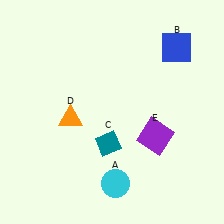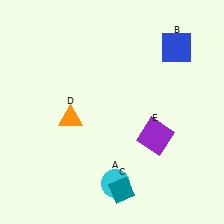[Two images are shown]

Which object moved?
The teal diamond (C) moved down.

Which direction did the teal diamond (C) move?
The teal diamond (C) moved down.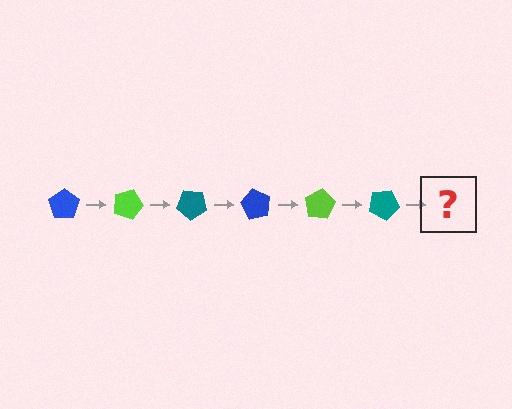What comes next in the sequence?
The next element should be a blue pentagon, rotated 120 degrees from the start.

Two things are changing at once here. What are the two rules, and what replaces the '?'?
The two rules are that it rotates 20 degrees each step and the color cycles through blue, lime, and teal. The '?' should be a blue pentagon, rotated 120 degrees from the start.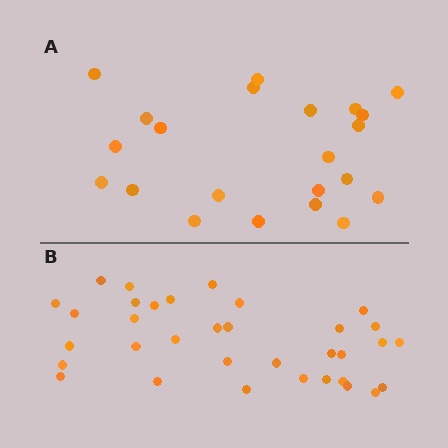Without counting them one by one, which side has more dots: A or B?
Region B (the bottom region) has more dots.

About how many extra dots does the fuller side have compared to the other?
Region B has roughly 12 or so more dots than region A.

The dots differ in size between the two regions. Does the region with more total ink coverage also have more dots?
No. Region A has more total ink coverage because its dots are larger, but region B actually contains more individual dots. Total area can be misleading — the number of items is what matters here.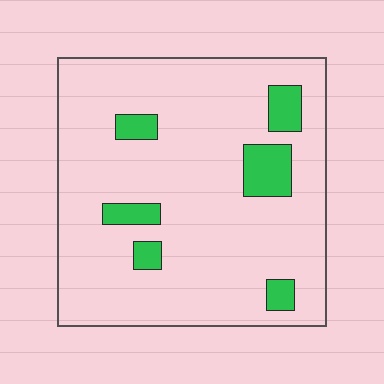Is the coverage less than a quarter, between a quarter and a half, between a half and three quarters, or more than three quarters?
Less than a quarter.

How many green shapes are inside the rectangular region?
6.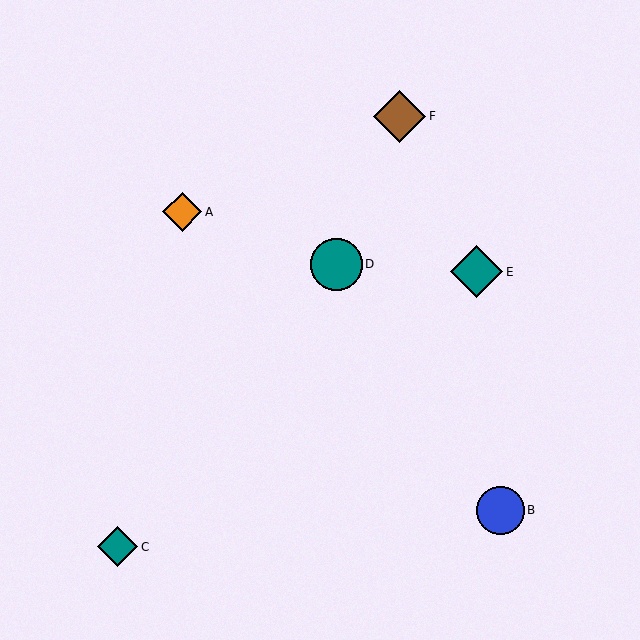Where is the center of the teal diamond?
The center of the teal diamond is at (477, 272).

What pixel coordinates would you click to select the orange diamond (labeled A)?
Click at (182, 212) to select the orange diamond A.